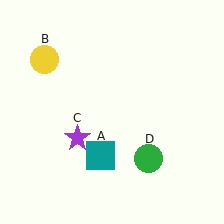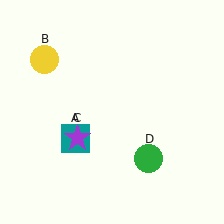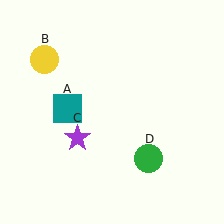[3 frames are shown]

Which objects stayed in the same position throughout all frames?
Yellow circle (object B) and purple star (object C) and green circle (object D) remained stationary.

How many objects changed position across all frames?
1 object changed position: teal square (object A).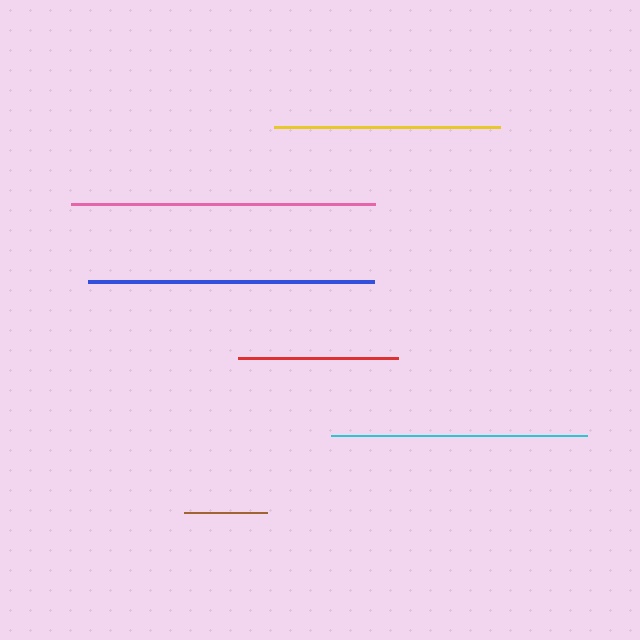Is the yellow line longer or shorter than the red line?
The yellow line is longer than the red line.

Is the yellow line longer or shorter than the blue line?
The blue line is longer than the yellow line.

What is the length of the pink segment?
The pink segment is approximately 304 pixels long.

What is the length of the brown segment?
The brown segment is approximately 82 pixels long.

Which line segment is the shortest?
The brown line is the shortest at approximately 82 pixels.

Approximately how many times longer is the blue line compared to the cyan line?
The blue line is approximately 1.1 times the length of the cyan line.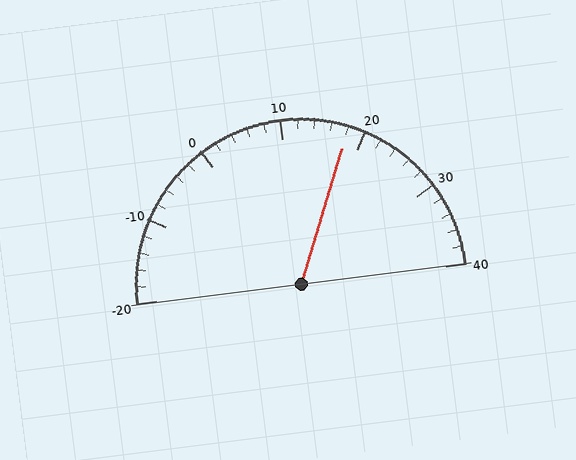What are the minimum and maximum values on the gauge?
The gauge ranges from -20 to 40.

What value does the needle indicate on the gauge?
The needle indicates approximately 18.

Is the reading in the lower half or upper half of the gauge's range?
The reading is in the upper half of the range (-20 to 40).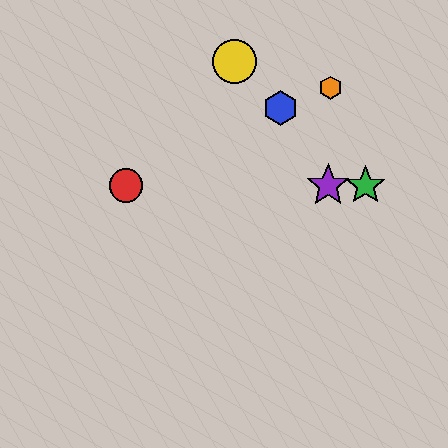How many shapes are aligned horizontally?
3 shapes (the red circle, the green star, the purple star) are aligned horizontally.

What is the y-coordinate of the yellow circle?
The yellow circle is at y≈62.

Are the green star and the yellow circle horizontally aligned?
No, the green star is at y≈186 and the yellow circle is at y≈62.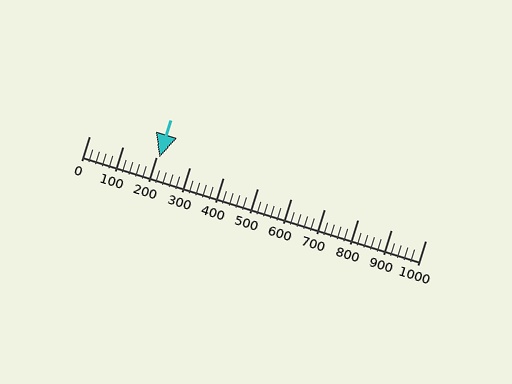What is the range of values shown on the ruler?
The ruler shows values from 0 to 1000.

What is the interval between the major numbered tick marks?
The major tick marks are spaced 100 units apart.